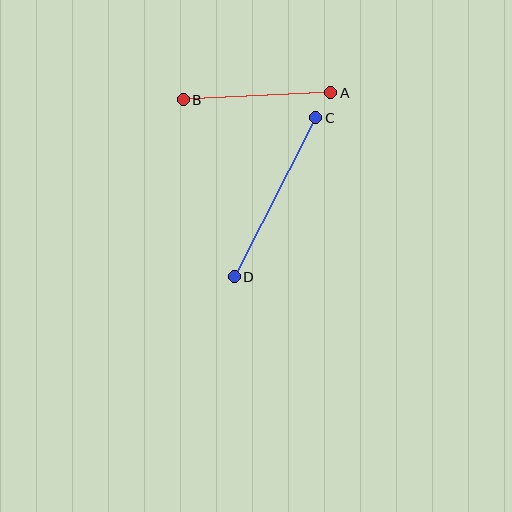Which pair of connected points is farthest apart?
Points C and D are farthest apart.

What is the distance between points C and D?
The distance is approximately 179 pixels.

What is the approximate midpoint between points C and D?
The midpoint is at approximately (275, 197) pixels.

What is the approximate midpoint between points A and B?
The midpoint is at approximately (257, 96) pixels.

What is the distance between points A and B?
The distance is approximately 148 pixels.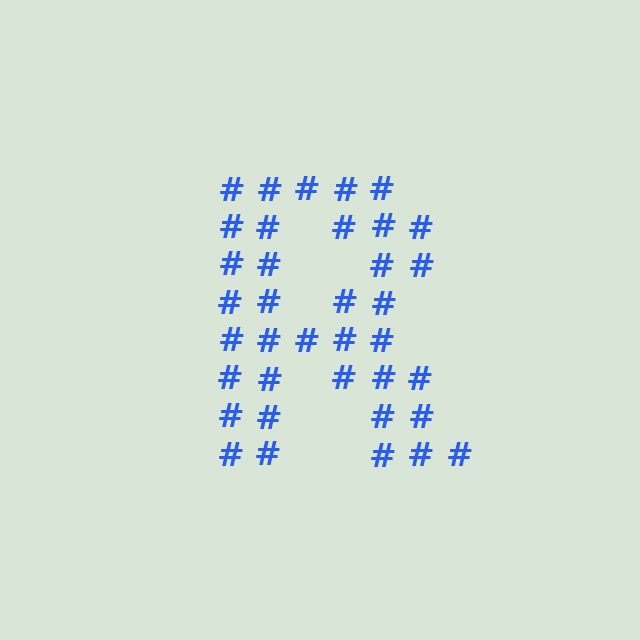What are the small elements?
The small elements are hash symbols.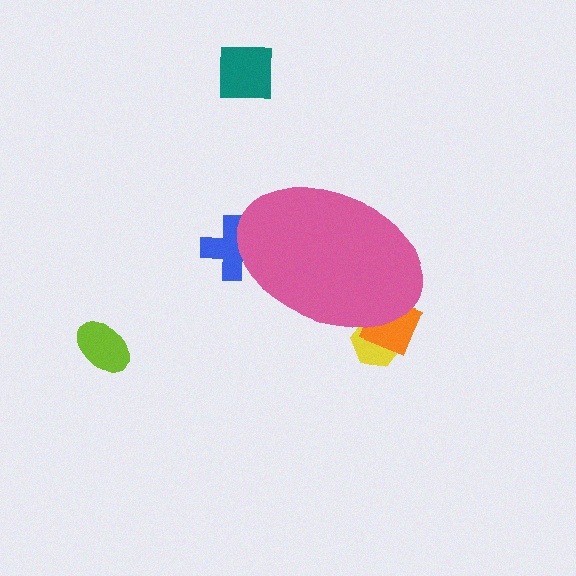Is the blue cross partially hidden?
Yes, the blue cross is partially hidden behind the pink ellipse.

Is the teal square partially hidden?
No, the teal square is fully visible.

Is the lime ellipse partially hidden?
No, the lime ellipse is fully visible.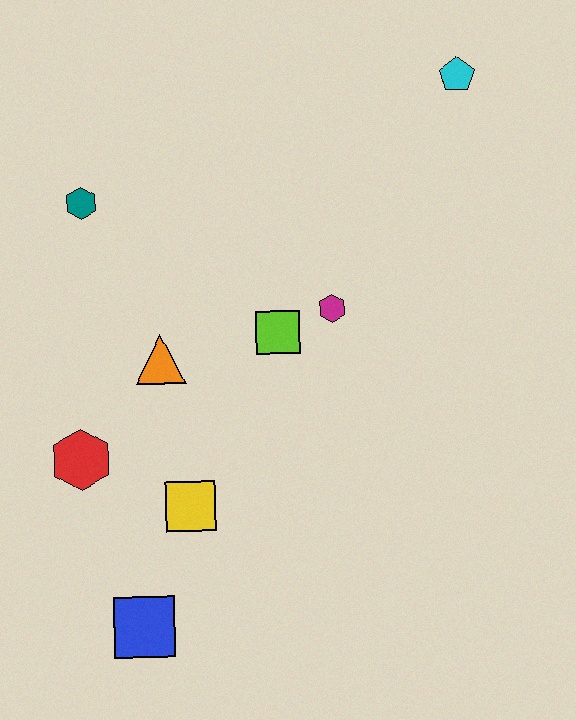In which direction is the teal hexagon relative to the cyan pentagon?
The teal hexagon is to the left of the cyan pentagon.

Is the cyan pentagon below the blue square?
No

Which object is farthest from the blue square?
The cyan pentagon is farthest from the blue square.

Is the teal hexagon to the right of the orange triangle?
No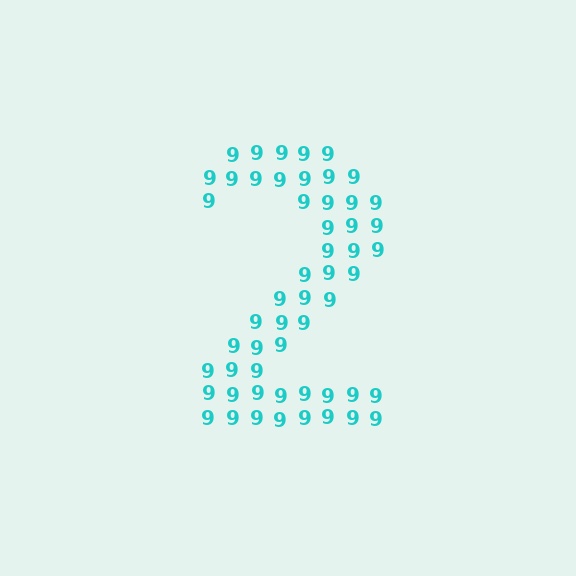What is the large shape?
The large shape is the digit 2.